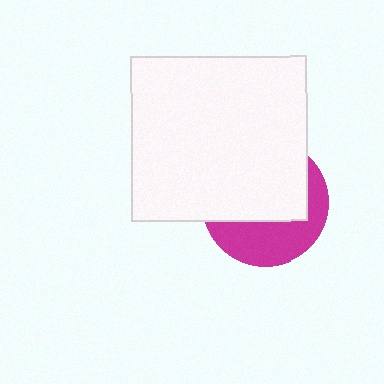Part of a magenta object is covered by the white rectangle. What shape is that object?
It is a circle.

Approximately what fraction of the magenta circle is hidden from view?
Roughly 59% of the magenta circle is hidden behind the white rectangle.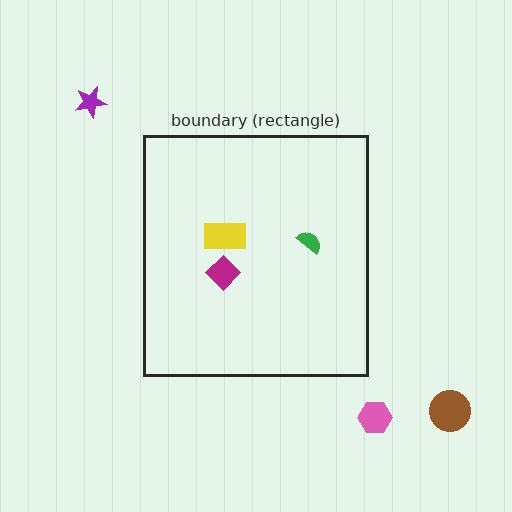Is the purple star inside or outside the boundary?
Outside.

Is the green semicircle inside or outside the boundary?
Inside.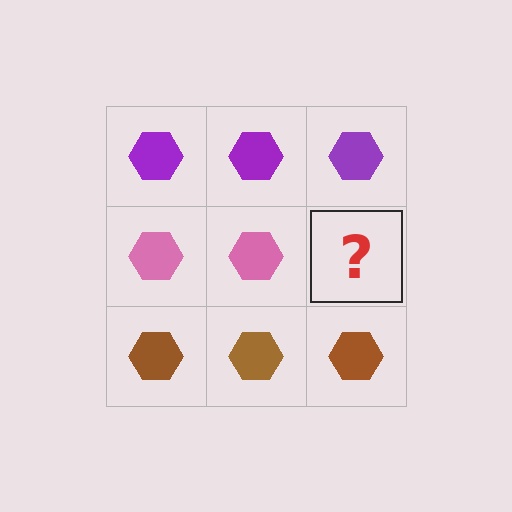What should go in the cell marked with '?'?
The missing cell should contain a pink hexagon.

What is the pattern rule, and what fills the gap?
The rule is that each row has a consistent color. The gap should be filled with a pink hexagon.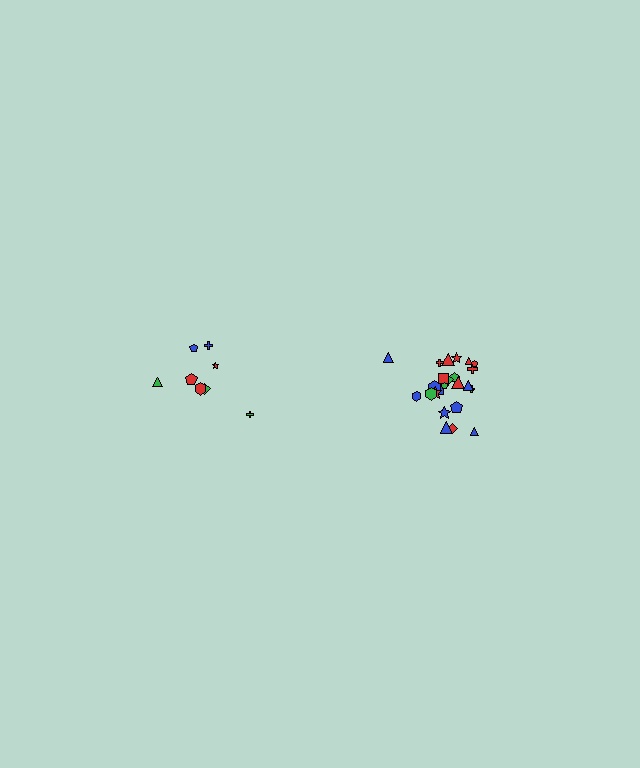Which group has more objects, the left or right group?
The right group.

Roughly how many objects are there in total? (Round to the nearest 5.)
Roughly 35 objects in total.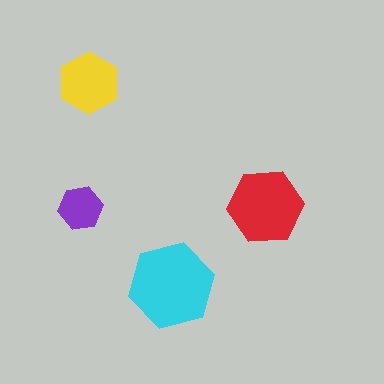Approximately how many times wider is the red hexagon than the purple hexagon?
About 1.5 times wider.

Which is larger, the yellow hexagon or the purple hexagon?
The yellow one.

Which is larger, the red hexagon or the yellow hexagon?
The red one.